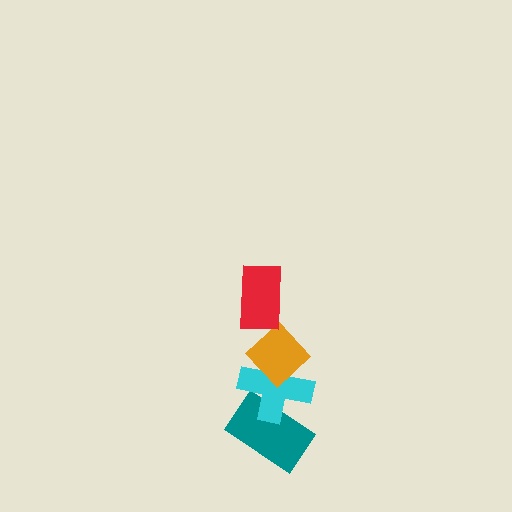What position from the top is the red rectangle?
The red rectangle is 1st from the top.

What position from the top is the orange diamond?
The orange diamond is 2nd from the top.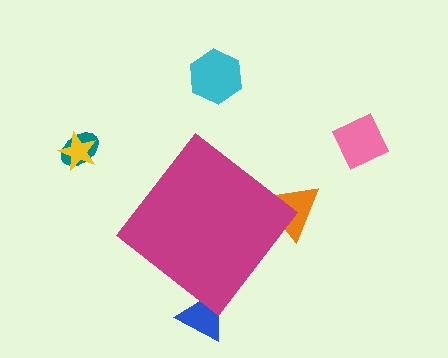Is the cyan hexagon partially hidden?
No, the cyan hexagon is fully visible.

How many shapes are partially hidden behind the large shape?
2 shapes are partially hidden.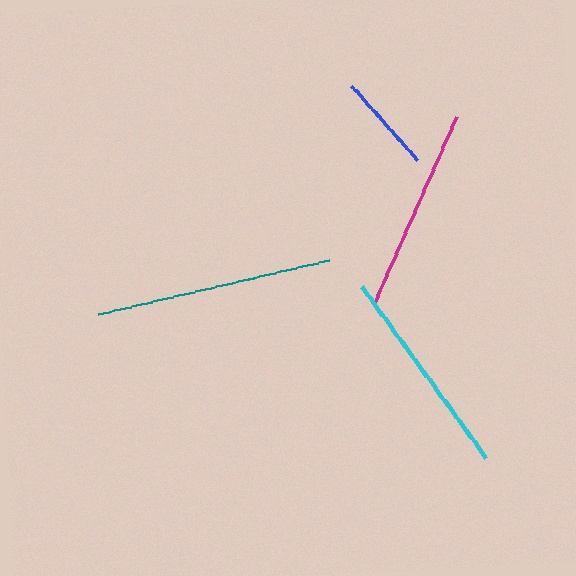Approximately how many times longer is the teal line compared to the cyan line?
The teal line is approximately 1.1 times the length of the cyan line.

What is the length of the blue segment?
The blue segment is approximately 99 pixels long.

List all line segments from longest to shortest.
From longest to shortest: teal, cyan, magenta, blue.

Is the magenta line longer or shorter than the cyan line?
The cyan line is longer than the magenta line.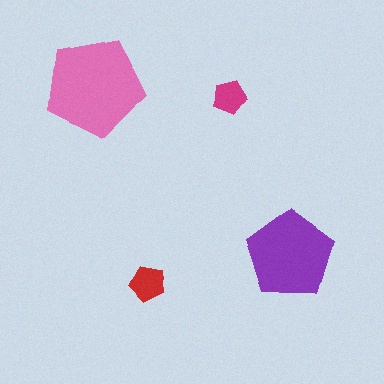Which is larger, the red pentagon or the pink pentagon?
The pink one.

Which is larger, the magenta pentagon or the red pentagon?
The red one.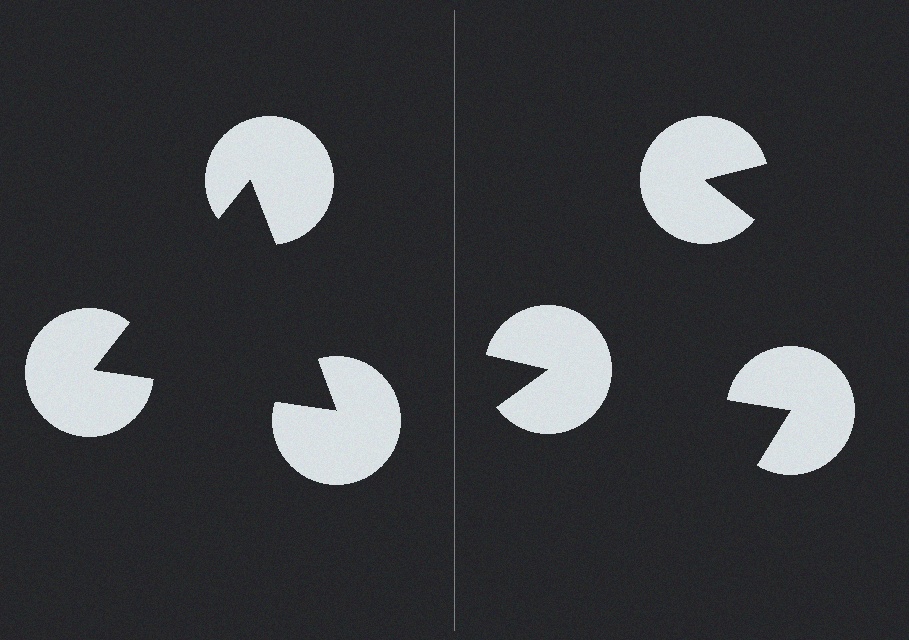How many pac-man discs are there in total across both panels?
6 — 3 on each side.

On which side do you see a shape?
An illusory triangle appears on the left side. On the right side the wedge cuts are rotated, so no coherent shape forms.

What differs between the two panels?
The pac-man discs are positioned identically on both sides; only the wedge orientations differ. On the left they align to a triangle; on the right they are misaligned.